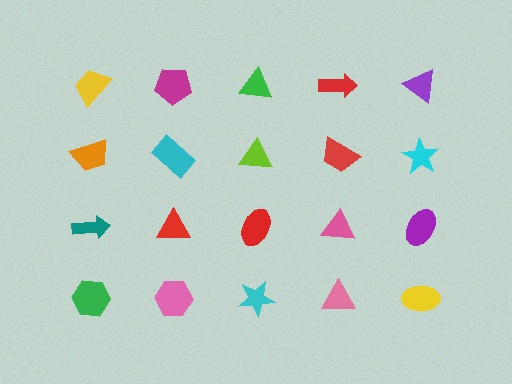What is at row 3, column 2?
A red triangle.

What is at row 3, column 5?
A purple ellipse.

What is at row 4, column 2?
A pink hexagon.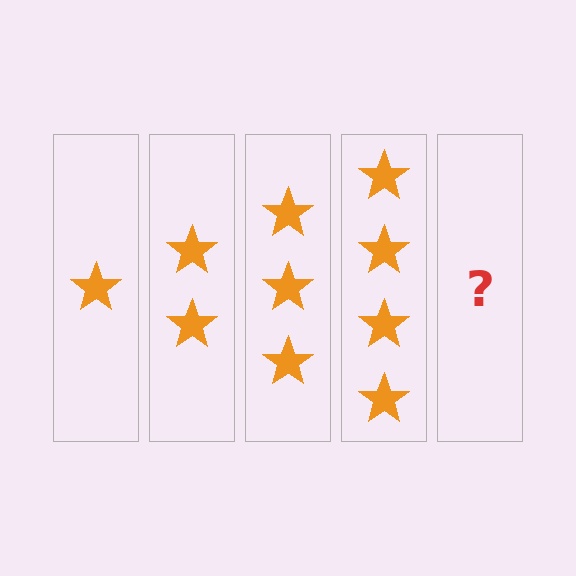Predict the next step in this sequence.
The next step is 5 stars.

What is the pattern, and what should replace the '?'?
The pattern is that each step adds one more star. The '?' should be 5 stars.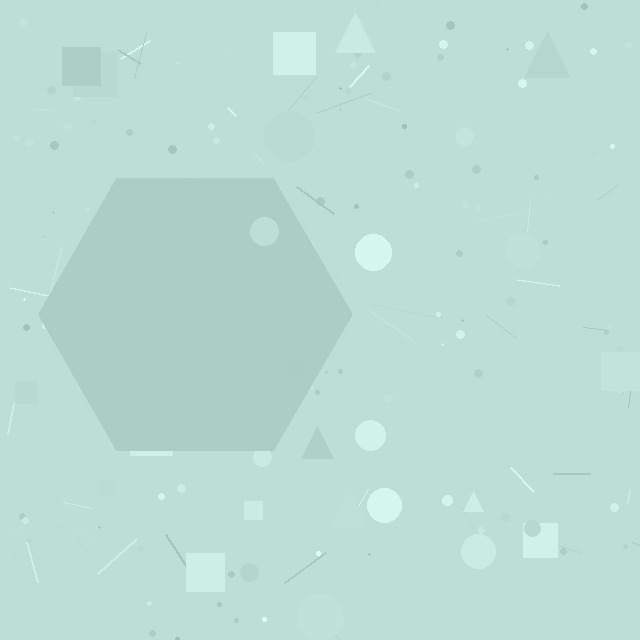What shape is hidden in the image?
A hexagon is hidden in the image.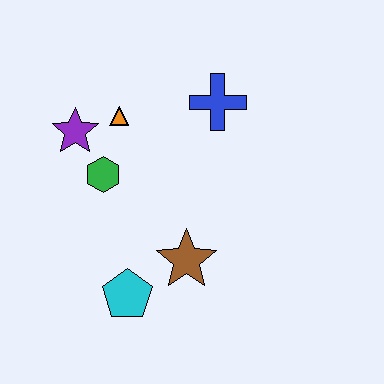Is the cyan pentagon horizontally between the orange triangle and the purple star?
No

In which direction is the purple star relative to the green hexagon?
The purple star is above the green hexagon.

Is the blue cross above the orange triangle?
Yes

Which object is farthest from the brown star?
The purple star is farthest from the brown star.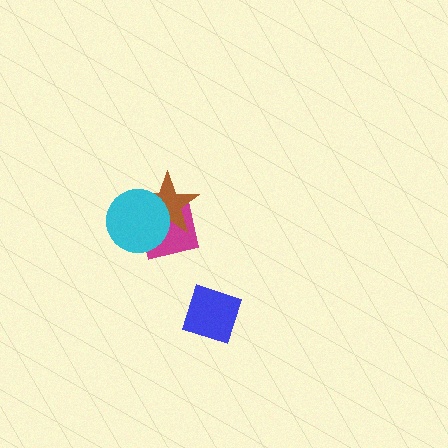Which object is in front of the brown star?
The cyan circle is in front of the brown star.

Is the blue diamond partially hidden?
No, no other shape covers it.